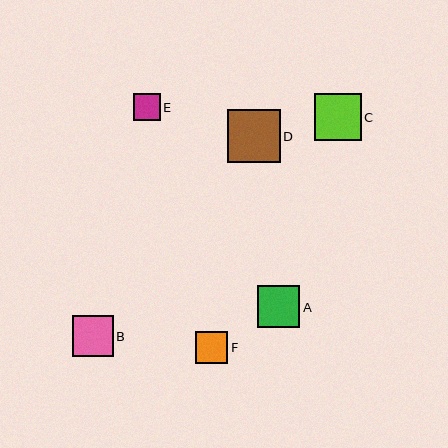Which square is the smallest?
Square E is the smallest with a size of approximately 27 pixels.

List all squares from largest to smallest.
From largest to smallest: D, C, A, B, F, E.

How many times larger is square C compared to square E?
Square C is approximately 1.7 times the size of square E.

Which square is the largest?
Square D is the largest with a size of approximately 53 pixels.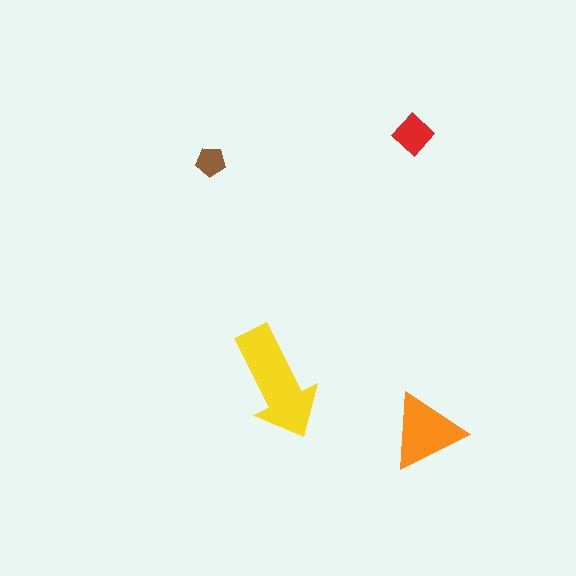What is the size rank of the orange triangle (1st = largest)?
2nd.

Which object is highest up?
The red diamond is topmost.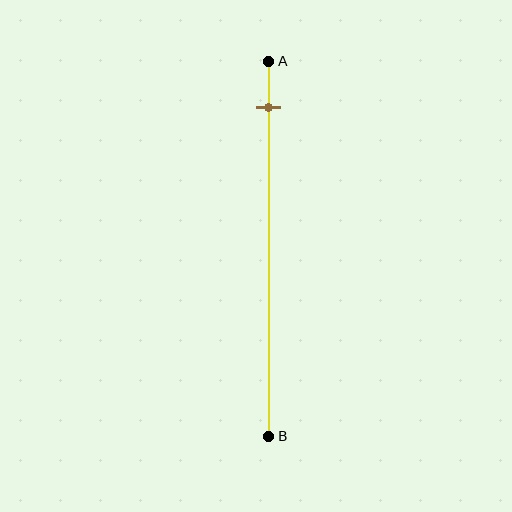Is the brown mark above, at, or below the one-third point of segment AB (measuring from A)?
The brown mark is above the one-third point of segment AB.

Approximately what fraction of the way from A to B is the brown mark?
The brown mark is approximately 10% of the way from A to B.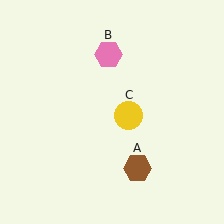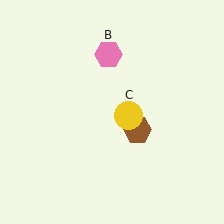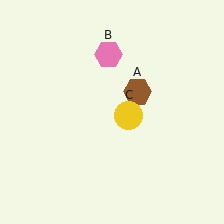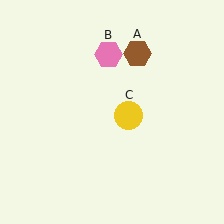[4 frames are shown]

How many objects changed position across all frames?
1 object changed position: brown hexagon (object A).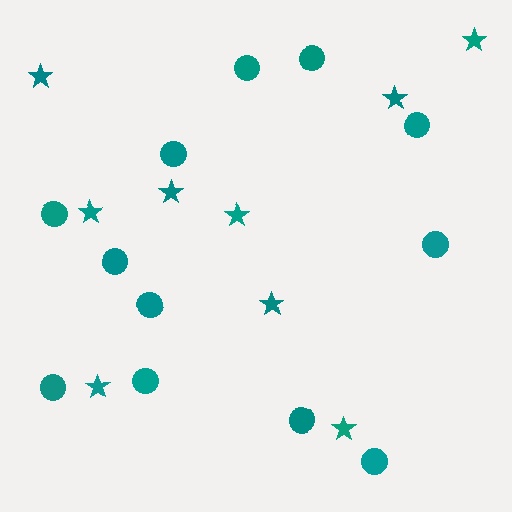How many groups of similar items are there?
There are 2 groups: one group of stars (9) and one group of circles (12).